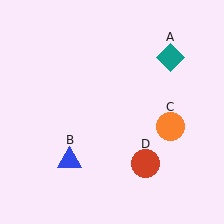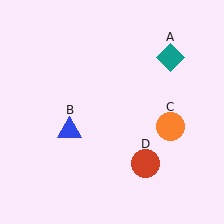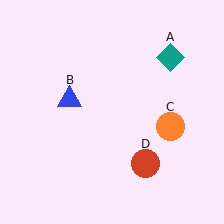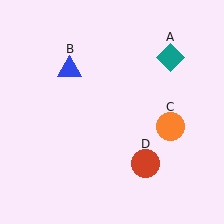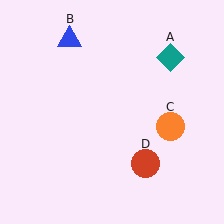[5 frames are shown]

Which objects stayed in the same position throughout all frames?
Teal diamond (object A) and orange circle (object C) and red circle (object D) remained stationary.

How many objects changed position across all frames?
1 object changed position: blue triangle (object B).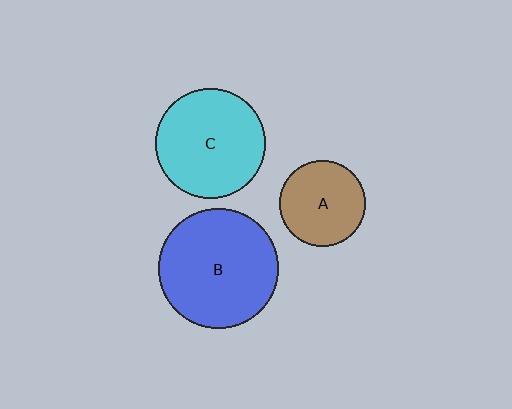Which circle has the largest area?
Circle B (blue).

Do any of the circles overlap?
No, none of the circles overlap.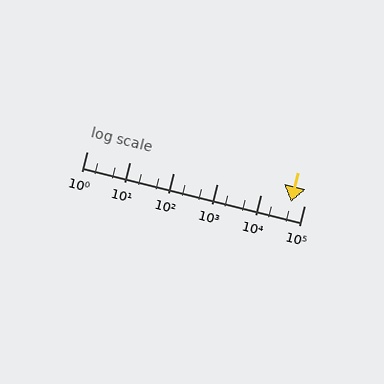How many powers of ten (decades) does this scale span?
The scale spans 5 decades, from 1 to 100000.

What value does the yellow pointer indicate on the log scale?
The pointer indicates approximately 50000.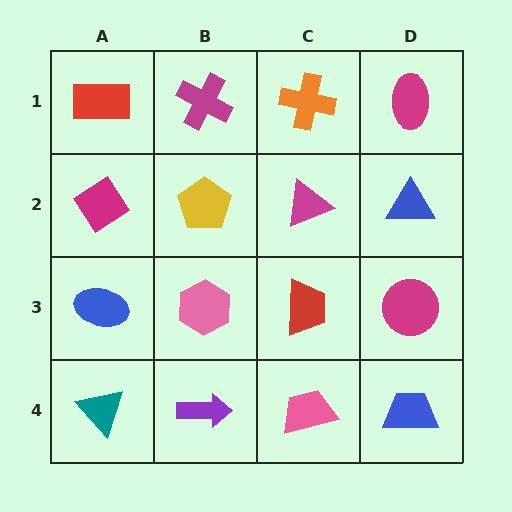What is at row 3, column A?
A blue ellipse.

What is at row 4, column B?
A purple arrow.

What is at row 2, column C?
A magenta triangle.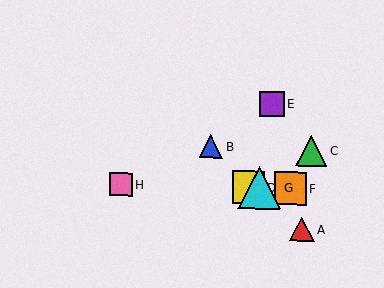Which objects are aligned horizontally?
Objects D, F, G, H are aligned horizontally.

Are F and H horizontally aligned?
Yes, both are at y≈188.